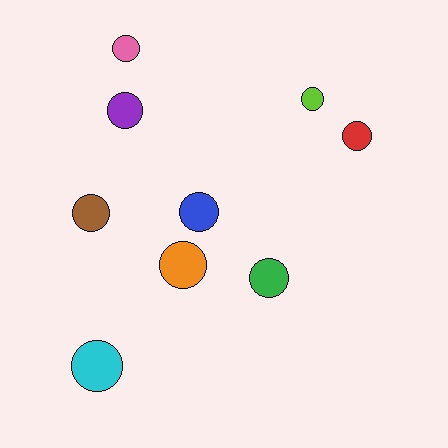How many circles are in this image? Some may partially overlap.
There are 9 circles.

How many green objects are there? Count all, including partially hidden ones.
There is 1 green object.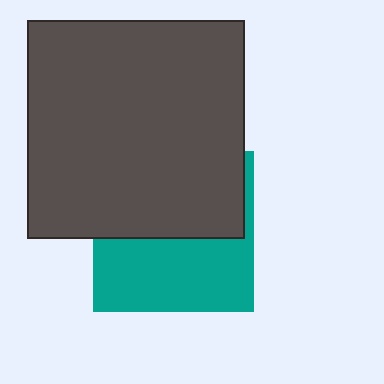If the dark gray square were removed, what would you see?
You would see the complete teal square.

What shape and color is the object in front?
The object in front is a dark gray square.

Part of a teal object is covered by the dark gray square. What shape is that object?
It is a square.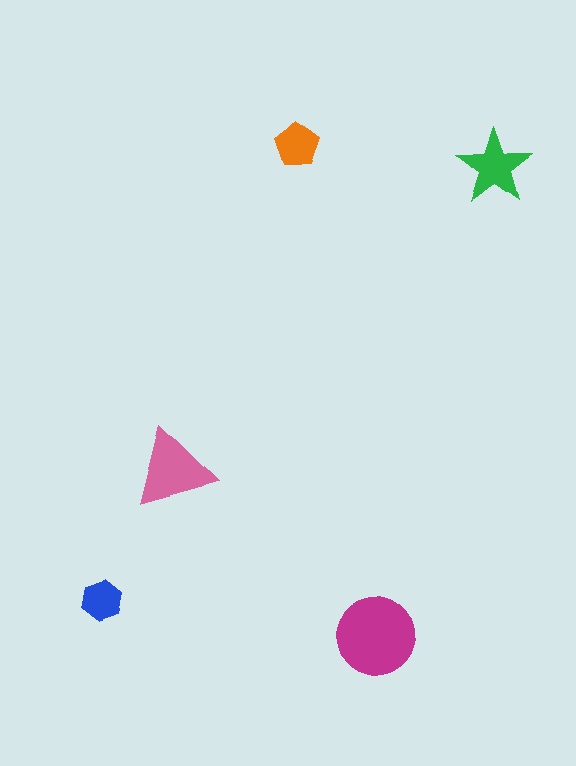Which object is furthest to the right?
The green star is rightmost.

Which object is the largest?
The magenta circle.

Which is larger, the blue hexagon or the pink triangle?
The pink triangle.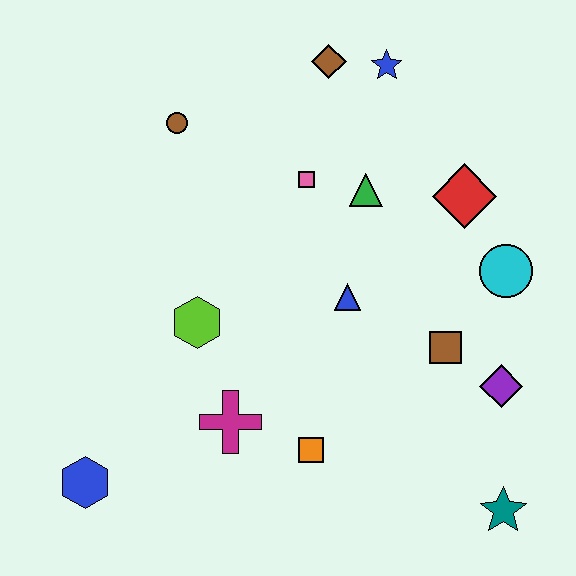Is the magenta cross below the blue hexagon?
No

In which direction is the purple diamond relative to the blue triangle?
The purple diamond is to the right of the blue triangle.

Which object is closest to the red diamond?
The cyan circle is closest to the red diamond.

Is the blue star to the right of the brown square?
No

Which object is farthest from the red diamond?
The blue hexagon is farthest from the red diamond.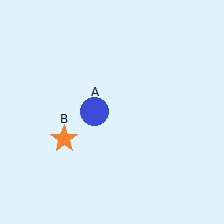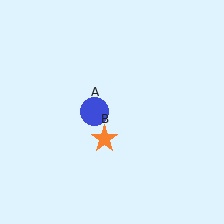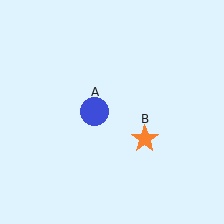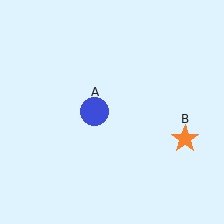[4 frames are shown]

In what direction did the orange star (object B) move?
The orange star (object B) moved right.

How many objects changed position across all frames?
1 object changed position: orange star (object B).